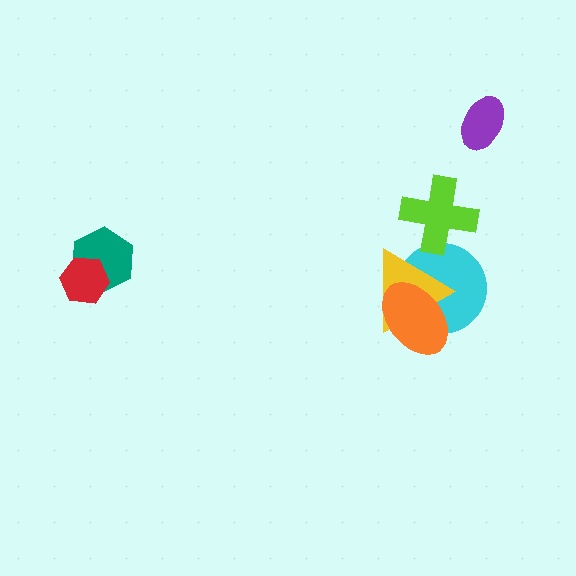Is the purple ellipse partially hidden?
No, no other shape covers it.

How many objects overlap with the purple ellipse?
0 objects overlap with the purple ellipse.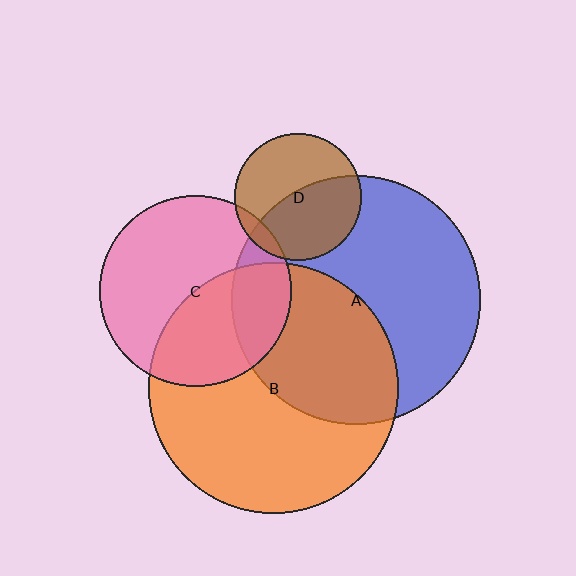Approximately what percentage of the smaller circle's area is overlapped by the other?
Approximately 20%.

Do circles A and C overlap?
Yes.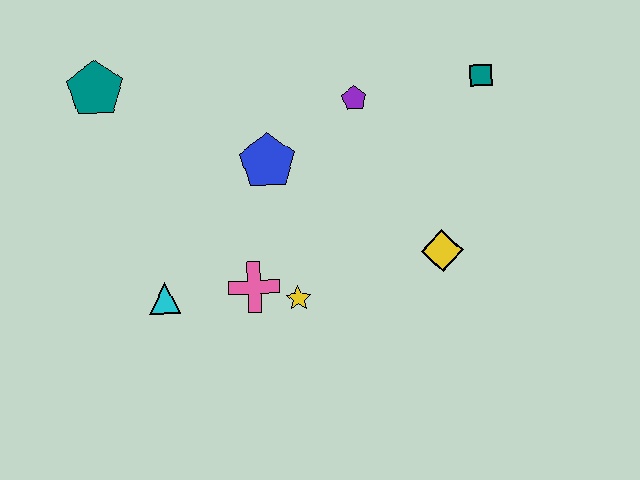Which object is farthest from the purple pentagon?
The cyan triangle is farthest from the purple pentagon.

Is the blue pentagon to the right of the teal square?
No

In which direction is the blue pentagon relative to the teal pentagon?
The blue pentagon is to the right of the teal pentagon.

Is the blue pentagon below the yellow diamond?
No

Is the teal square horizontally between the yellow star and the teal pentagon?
No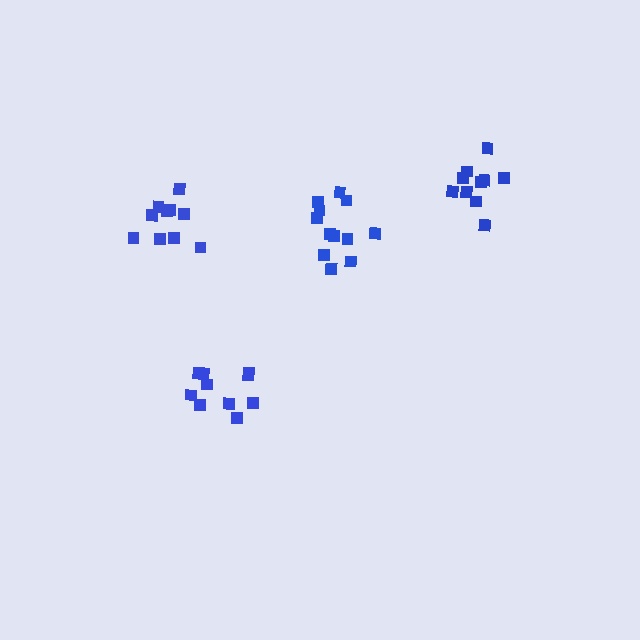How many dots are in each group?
Group 1: 10 dots, Group 2: 10 dots, Group 3: 13 dots, Group 4: 10 dots (43 total).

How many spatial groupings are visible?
There are 4 spatial groupings.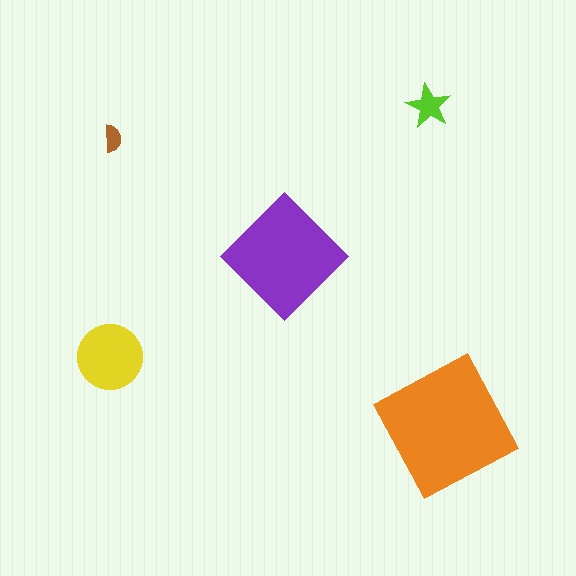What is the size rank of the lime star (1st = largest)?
4th.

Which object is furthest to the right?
The orange square is rightmost.